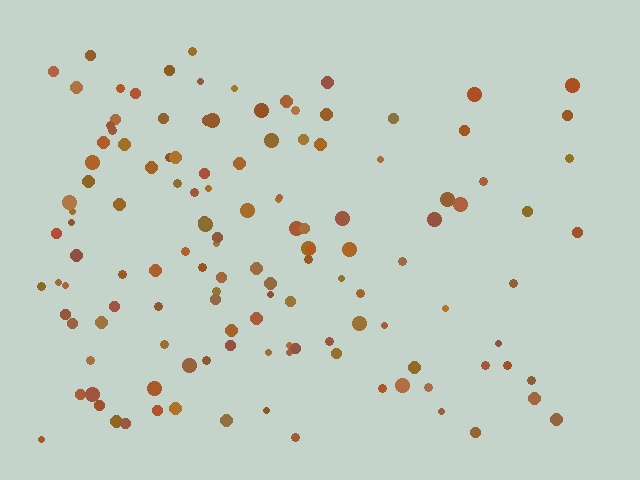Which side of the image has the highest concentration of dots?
The left.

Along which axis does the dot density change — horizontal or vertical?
Horizontal.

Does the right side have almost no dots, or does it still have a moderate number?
Still a moderate number, just noticeably fewer than the left.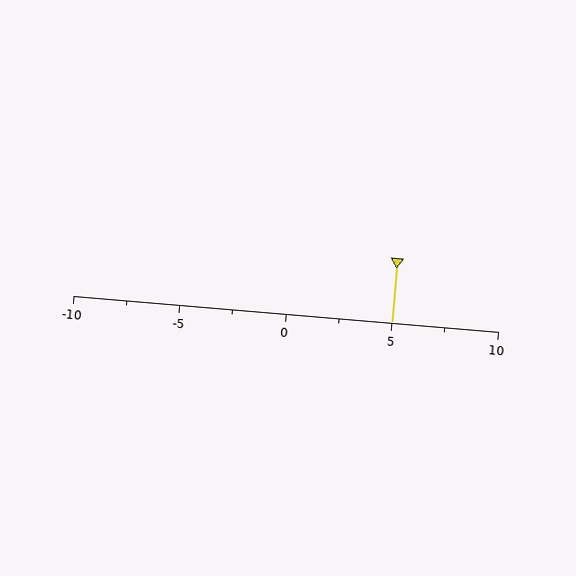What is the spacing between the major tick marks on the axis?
The major ticks are spaced 5 apart.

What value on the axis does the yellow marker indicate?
The marker indicates approximately 5.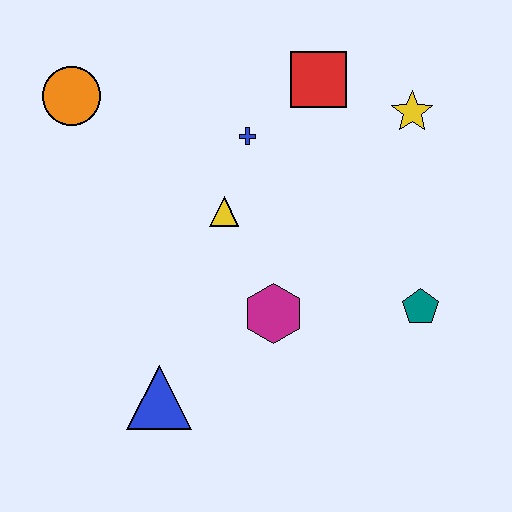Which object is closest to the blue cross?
The yellow triangle is closest to the blue cross.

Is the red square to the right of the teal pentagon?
No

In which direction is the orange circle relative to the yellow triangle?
The orange circle is to the left of the yellow triangle.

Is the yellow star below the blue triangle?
No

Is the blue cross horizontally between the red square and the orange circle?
Yes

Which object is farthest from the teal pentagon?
The orange circle is farthest from the teal pentagon.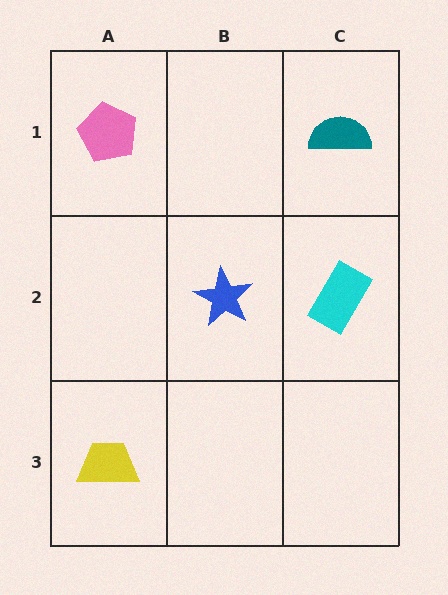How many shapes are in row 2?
2 shapes.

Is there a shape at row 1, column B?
No, that cell is empty.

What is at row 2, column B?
A blue star.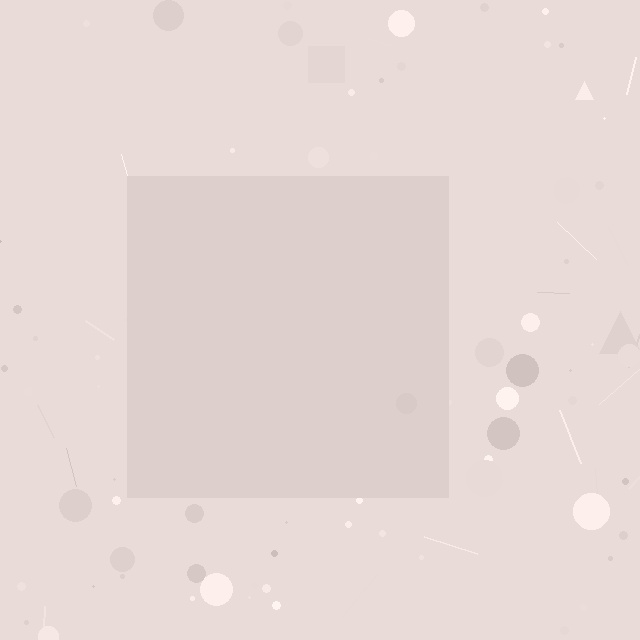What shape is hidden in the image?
A square is hidden in the image.